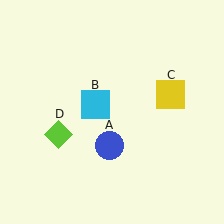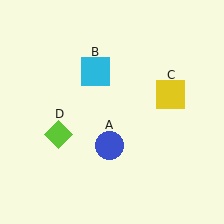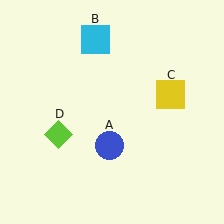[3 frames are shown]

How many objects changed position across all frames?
1 object changed position: cyan square (object B).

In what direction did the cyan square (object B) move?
The cyan square (object B) moved up.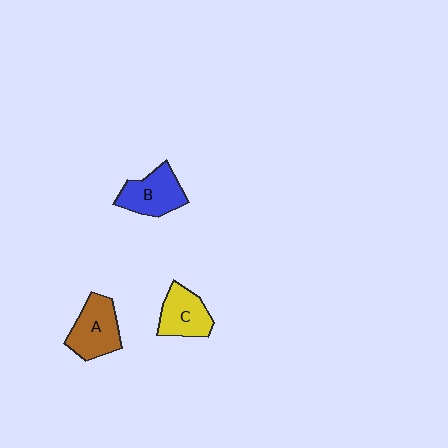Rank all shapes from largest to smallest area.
From largest to smallest: A (brown), B (blue), C (yellow).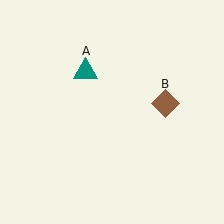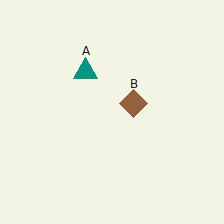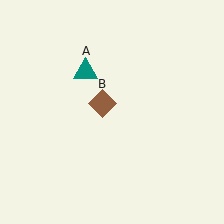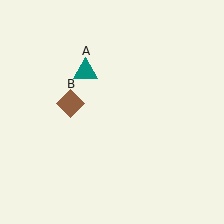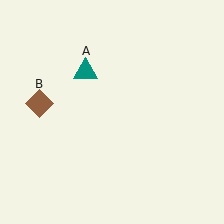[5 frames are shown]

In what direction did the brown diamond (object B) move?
The brown diamond (object B) moved left.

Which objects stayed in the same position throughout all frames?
Teal triangle (object A) remained stationary.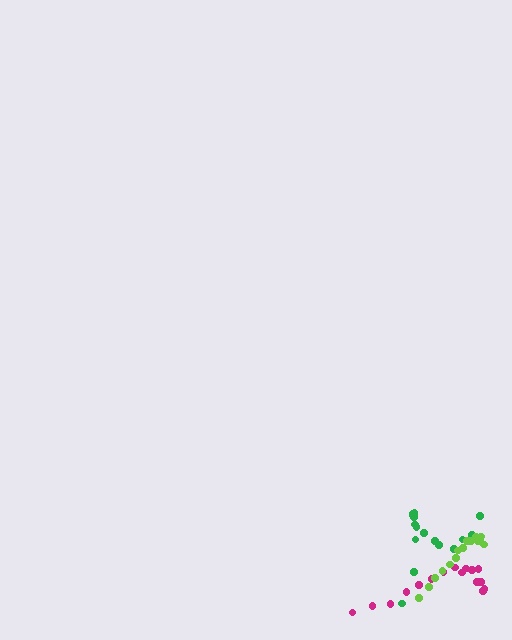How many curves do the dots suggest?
There are 3 distinct paths.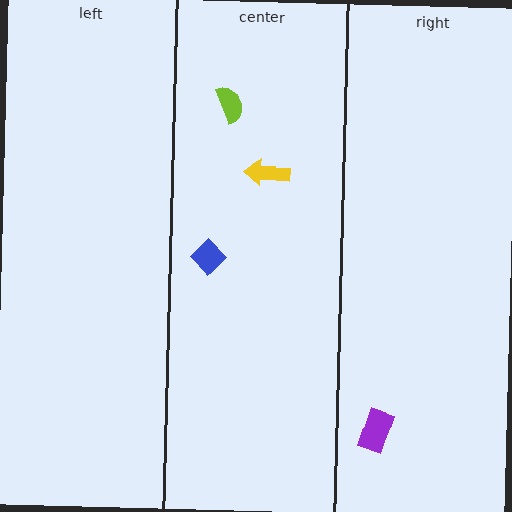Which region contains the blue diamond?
The center region.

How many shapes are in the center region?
3.